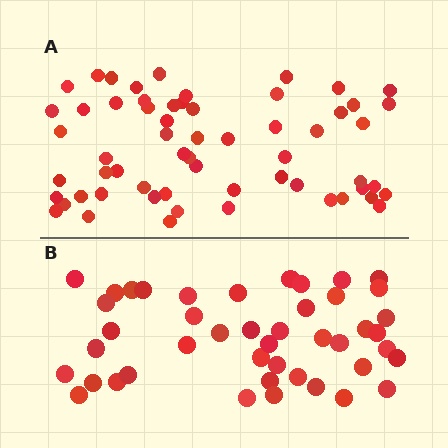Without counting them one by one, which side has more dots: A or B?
Region A (the top region) has more dots.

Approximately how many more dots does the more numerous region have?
Region A has approximately 15 more dots than region B.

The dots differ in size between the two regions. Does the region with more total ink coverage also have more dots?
No. Region B has more total ink coverage because its dots are larger, but region A actually contains more individual dots. Total area can be misleading — the number of items is what matters here.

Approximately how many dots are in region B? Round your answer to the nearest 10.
About 40 dots. (The exact count is 44, which rounds to 40.)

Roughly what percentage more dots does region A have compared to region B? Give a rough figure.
About 35% more.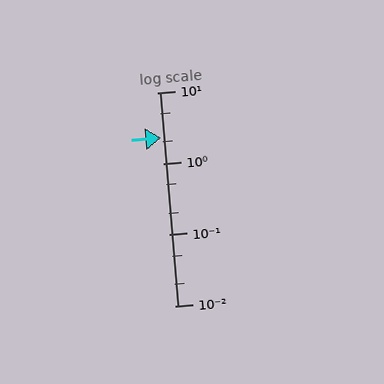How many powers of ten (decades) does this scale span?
The scale spans 3 decades, from 0.01 to 10.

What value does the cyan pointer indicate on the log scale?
The pointer indicates approximately 2.3.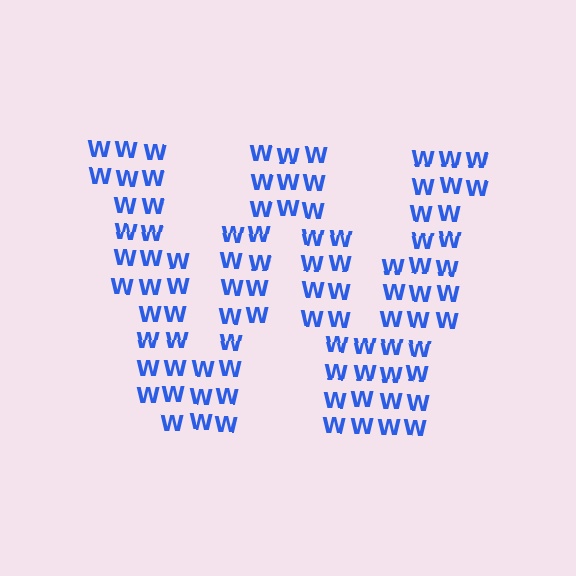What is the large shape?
The large shape is the letter W.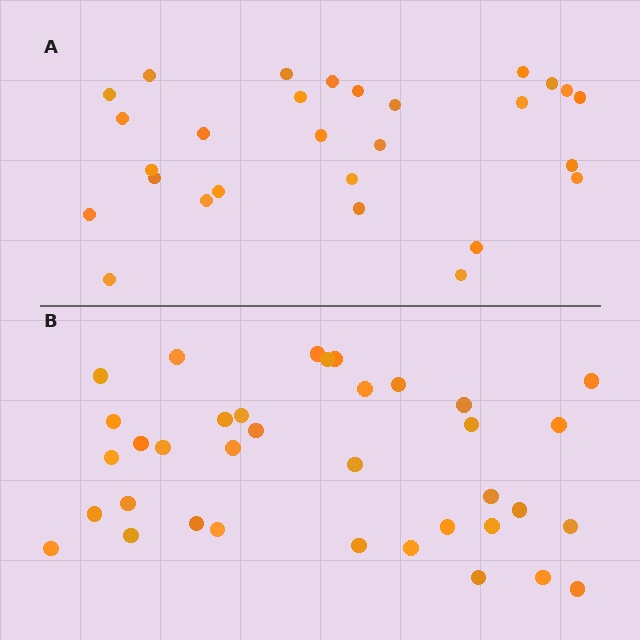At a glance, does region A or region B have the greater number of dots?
Region B (the bottom region) has more dots.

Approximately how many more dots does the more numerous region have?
Region B has roughly 8 or so more dots than region A.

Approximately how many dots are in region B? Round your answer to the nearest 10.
About 40 dots. (The exact count is 36, which rounds to 40.)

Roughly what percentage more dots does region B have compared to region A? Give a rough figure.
About 30% more.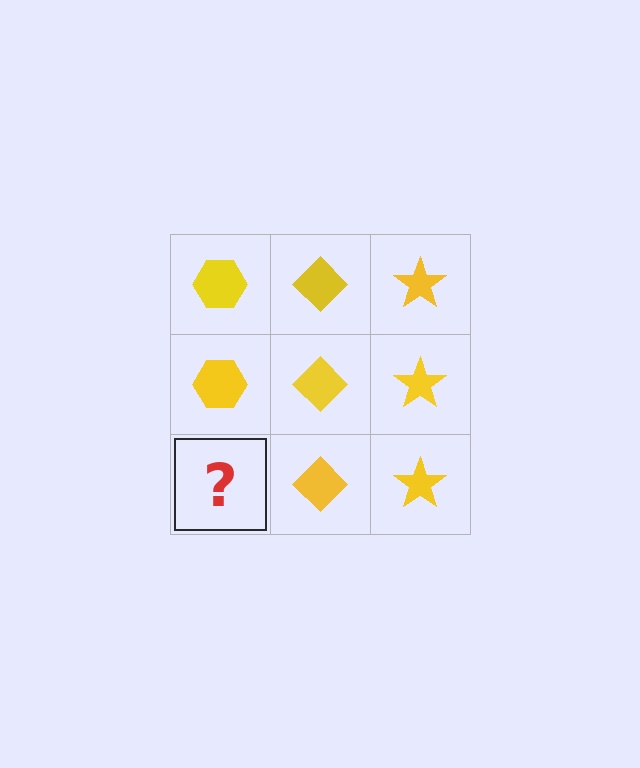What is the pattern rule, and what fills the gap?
The rule is that each column has a consistent shape. The gap should be filled with a yellow hexagon.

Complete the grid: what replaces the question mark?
The question mark should be replaced with a yellow hexagon.